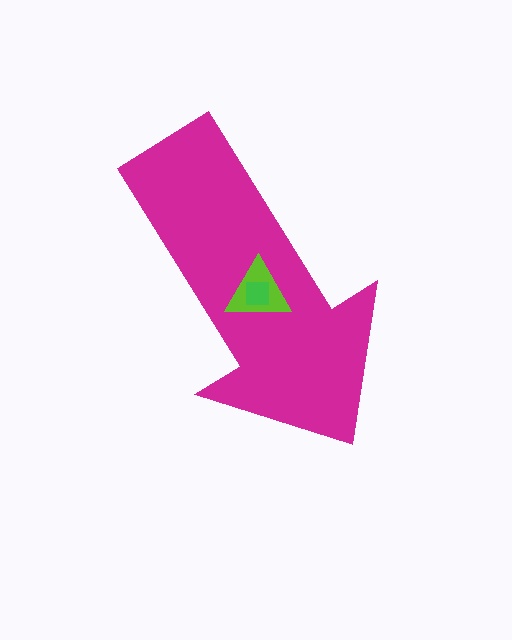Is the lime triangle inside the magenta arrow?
Yes.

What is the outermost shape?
The magenta arrow.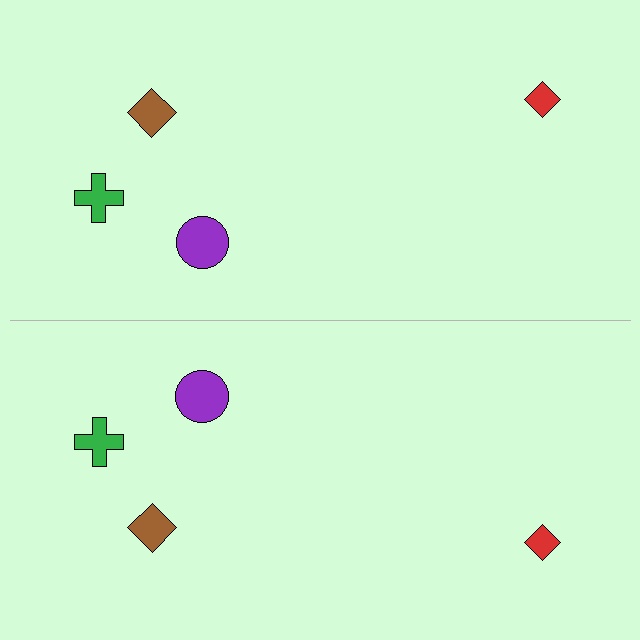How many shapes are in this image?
There are 8 shapes in this image.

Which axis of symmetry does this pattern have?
The pattern has a horizontal axis of symmetry running through the center of the image.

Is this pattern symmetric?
Yes, this pattern has bilateral (reflection) symmetry.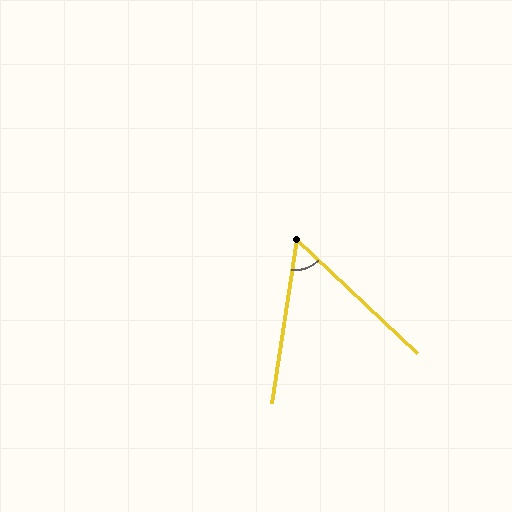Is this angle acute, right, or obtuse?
It is acute.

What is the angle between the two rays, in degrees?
Approximately 55 degrees.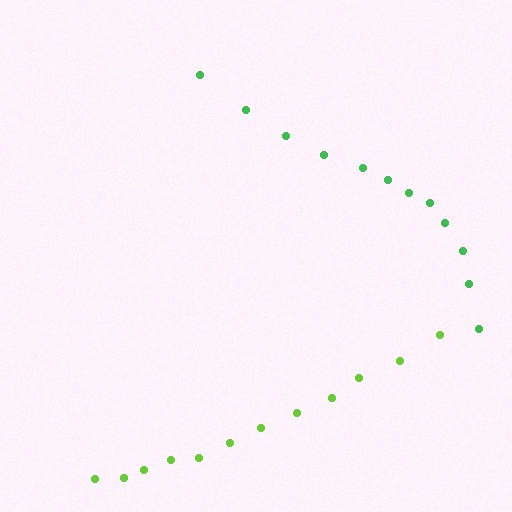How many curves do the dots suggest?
There are 2 distinct paths.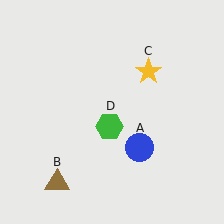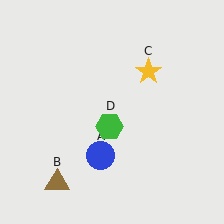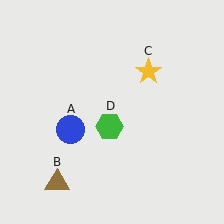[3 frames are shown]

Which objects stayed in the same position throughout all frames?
Brown triangle (object B) and yellow star (object C) and green hexagon (object D) remained stationary.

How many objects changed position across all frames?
1 object changed position: blue circle (object A).